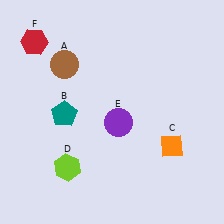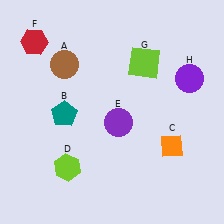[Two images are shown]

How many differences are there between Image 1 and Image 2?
There are 2 differences between the two images.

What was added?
A lime square (G), a purple circle (H) were added in Image 2.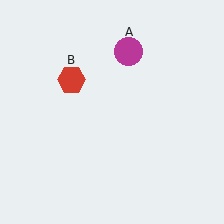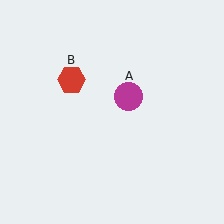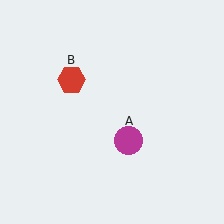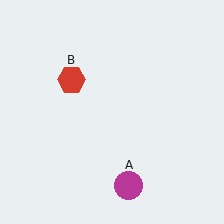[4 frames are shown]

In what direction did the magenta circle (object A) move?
The magenta circle (object A) moved down.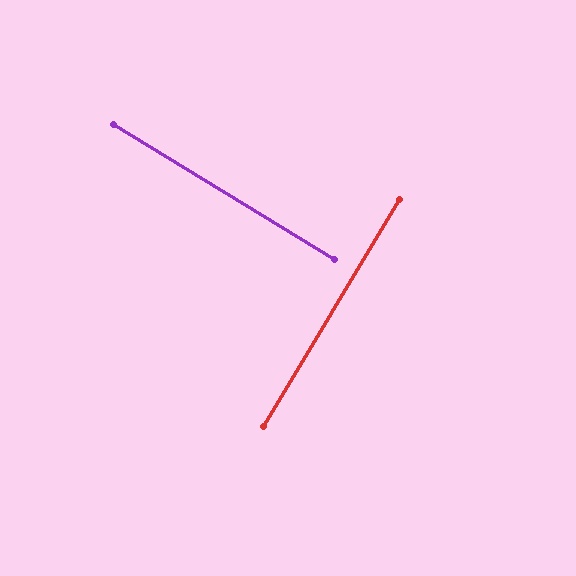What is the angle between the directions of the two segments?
Approximately 90 degrees.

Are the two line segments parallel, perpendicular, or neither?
Perpendicular — they meet at approximately 90°.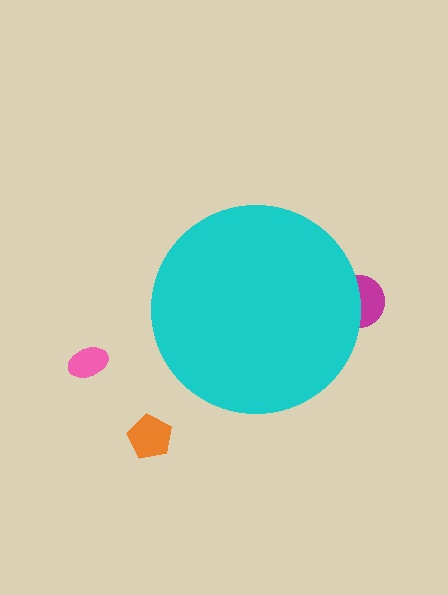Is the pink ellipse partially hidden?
No, the pink ellipse is fully visible.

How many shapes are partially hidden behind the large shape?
1 shape is partially hidden.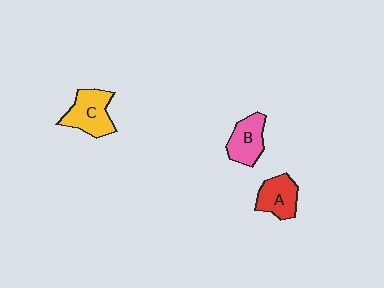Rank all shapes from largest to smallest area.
From largest to smallest: C (yellow), B (pink), A (red).